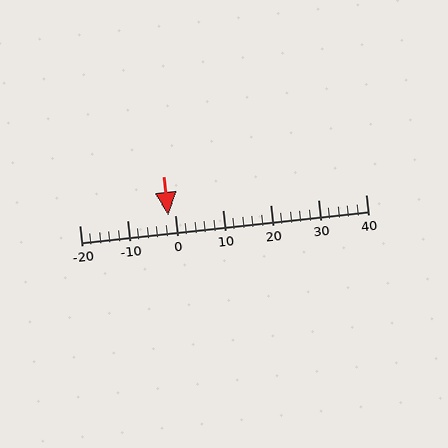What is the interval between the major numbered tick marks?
The major tick marks are spaced 10 units apart.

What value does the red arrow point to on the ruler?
The red arrow points to approximately -1.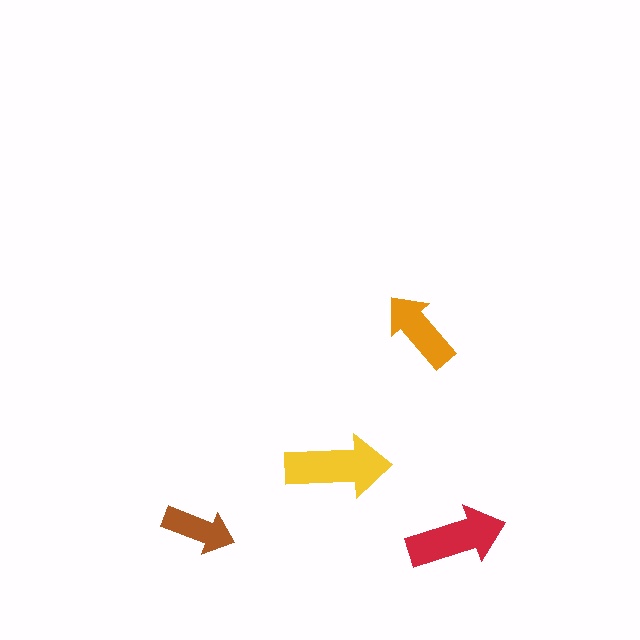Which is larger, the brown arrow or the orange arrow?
The orange one.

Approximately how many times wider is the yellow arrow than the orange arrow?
About 1.5 times wider.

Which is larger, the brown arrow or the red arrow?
The red one.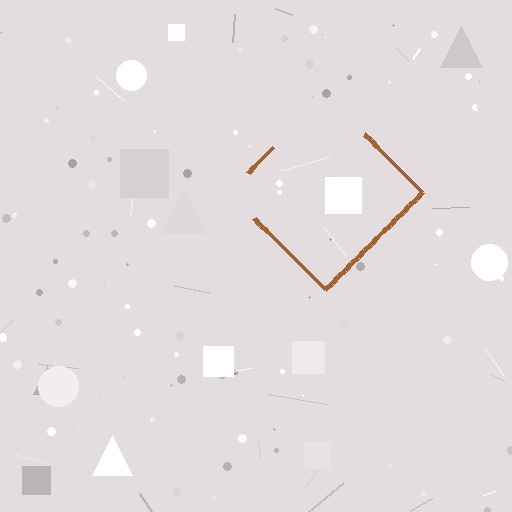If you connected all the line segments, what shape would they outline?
They would outline a diamond.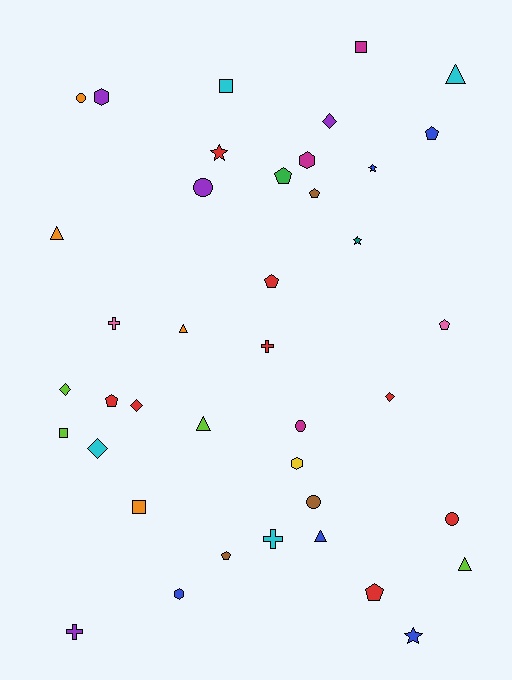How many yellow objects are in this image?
There is 1 yellow object.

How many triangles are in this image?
There are 6 triangles.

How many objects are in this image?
There are 40 objects.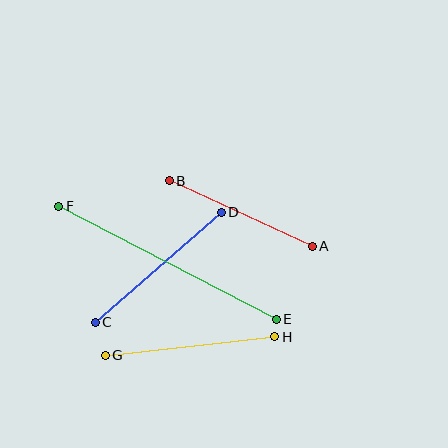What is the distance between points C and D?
The distance is approximately 167 pixels.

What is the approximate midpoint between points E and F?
The midpoint is at approximately (167, 263) pixels.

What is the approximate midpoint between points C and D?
The midpoint is at approximately (158, 267) pixels.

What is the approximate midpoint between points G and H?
The midpoint is at approximately (190, 346) pixels.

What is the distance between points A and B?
The distance is approximately 157 pixels.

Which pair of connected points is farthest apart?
Points E and F are farthest apart.